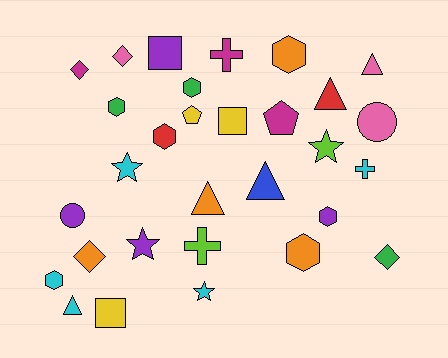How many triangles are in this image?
There are 5 triangles.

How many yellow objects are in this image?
There are 3 yellow objects.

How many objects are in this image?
There are 30 objects.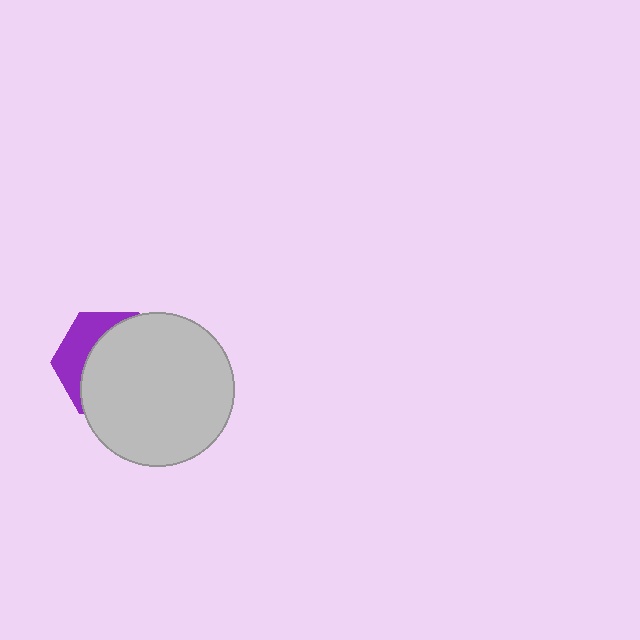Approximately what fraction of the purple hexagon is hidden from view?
Roughly 68% of the purple hexagon is hidden behind the light gray circle.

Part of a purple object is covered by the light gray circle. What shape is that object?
It is a hexagon.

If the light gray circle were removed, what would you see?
You would see the complete purple hexagon.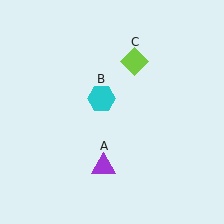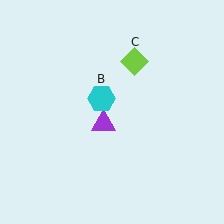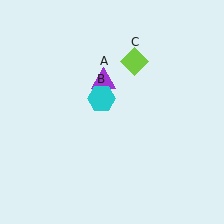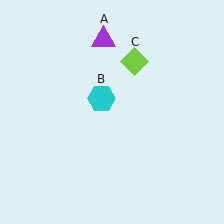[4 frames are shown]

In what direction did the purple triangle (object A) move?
The purple triangle (object A) moved up.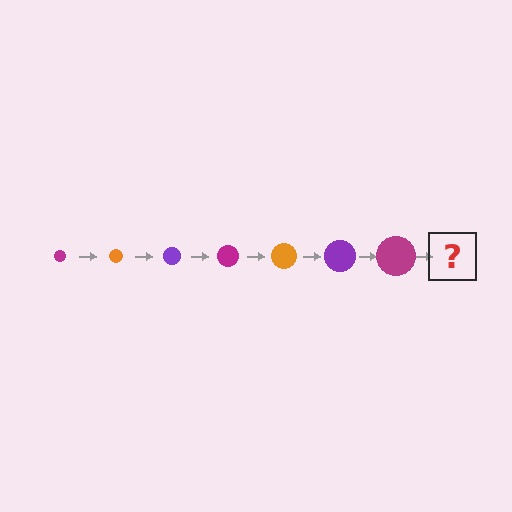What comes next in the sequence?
The next element should be an orange circle, larger than the previous one.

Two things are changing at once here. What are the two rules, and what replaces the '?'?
The two rules are that the circle grows larger each step and the color cycles through magenta, orange, and purple. The '?' should be an orange circle, larger than the previous one.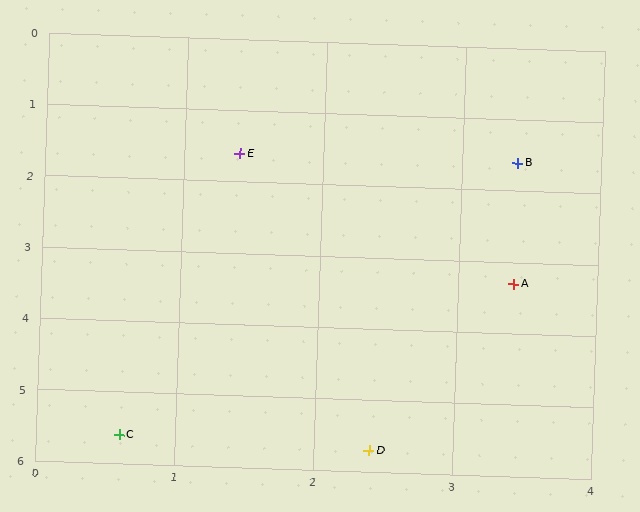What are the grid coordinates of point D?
Point D is at approximately (2.4, 5.7).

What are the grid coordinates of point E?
Point E is at approximately (1.4, 1.6).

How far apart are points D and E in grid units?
Points D and E are about 4.2 grid units apart.